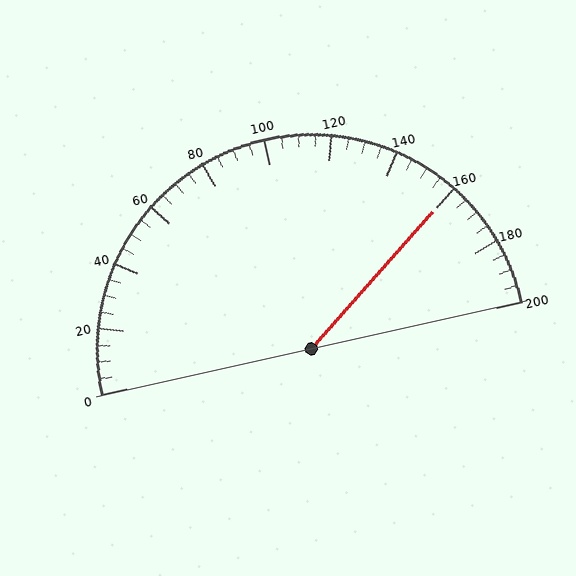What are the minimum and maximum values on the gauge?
The gauge ranges from 0 to 200.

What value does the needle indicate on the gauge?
The needle indicates approximately 160.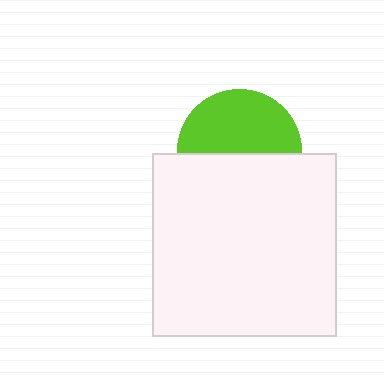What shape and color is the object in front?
The object in front is a white square.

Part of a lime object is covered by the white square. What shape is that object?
It is a circle.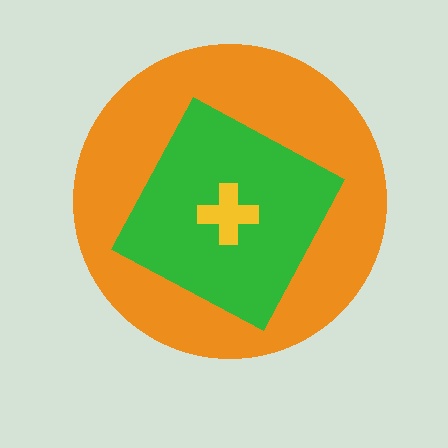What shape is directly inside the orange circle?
The green diamond.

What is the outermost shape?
The orange circle.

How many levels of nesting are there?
3.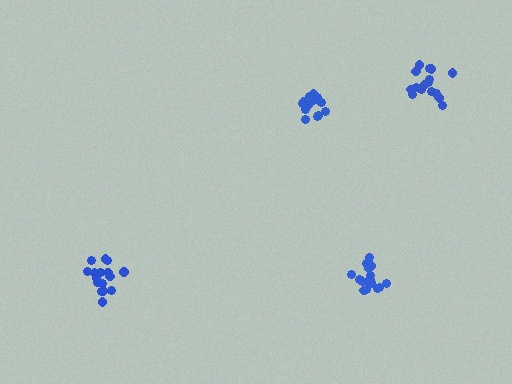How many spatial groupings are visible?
There are 4 spatial groupings.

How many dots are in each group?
Group 1: 17 dots, Group 2: 17 dots, Group 3: 17 dots, Group 4: 17 dots (68 total).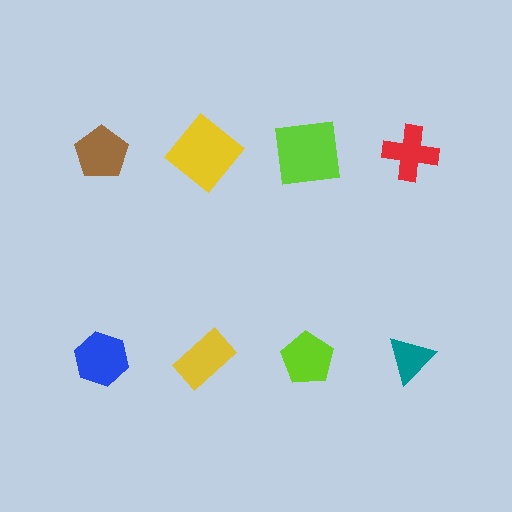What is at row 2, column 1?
A blue hexagon.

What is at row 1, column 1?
A brown pentagon.